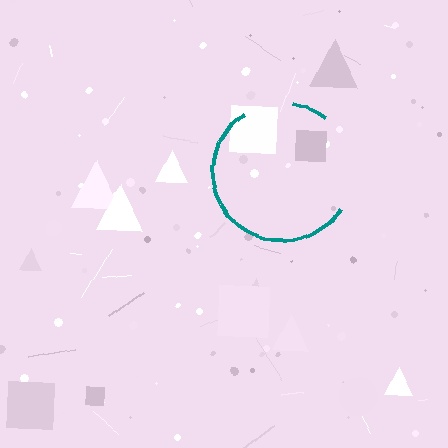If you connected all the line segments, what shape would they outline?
They would outline a circle.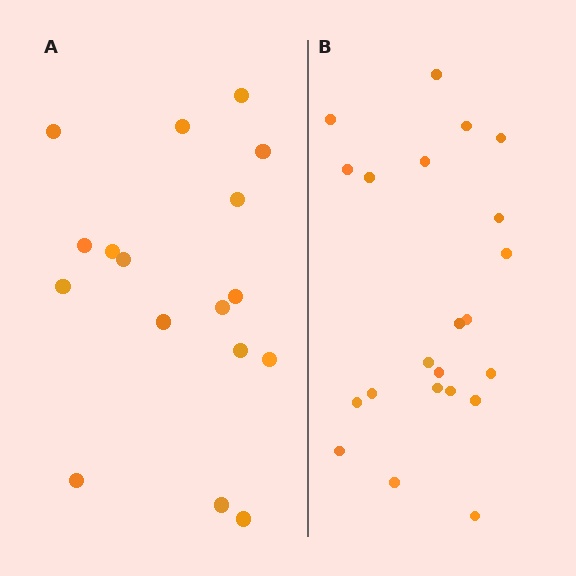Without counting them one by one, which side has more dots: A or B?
Region B (the right region) has more dots.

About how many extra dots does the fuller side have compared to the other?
Region B has about 5 more dots than region A.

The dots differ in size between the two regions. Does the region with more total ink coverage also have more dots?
No. Region A has more total ink coverage because its dots are larger, but region B actually contains more individual dots. Total area can be misleading — the number of items is what matters here.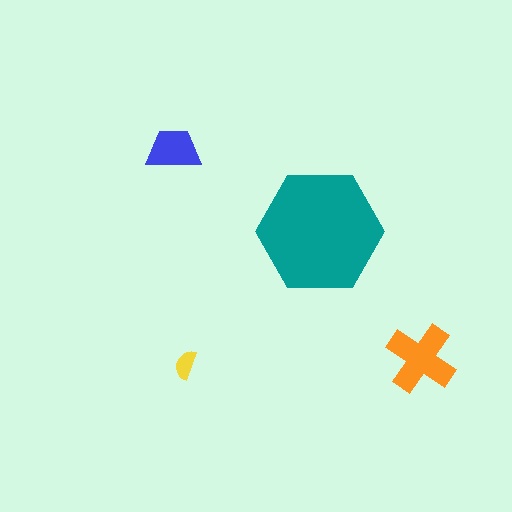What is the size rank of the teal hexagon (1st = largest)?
1st.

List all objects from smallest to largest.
The yellow semicircle, the blue trapezoid, the orange cross, the teal hexagon.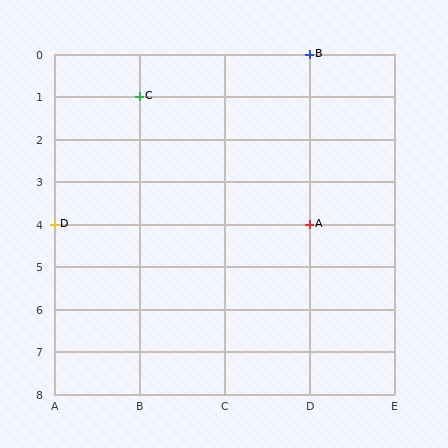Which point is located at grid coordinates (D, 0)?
Point B is at (D, 0).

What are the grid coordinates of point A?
Point A is at grid coordinates (D, 4).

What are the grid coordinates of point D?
Point D is at grid coordinates (A, 4).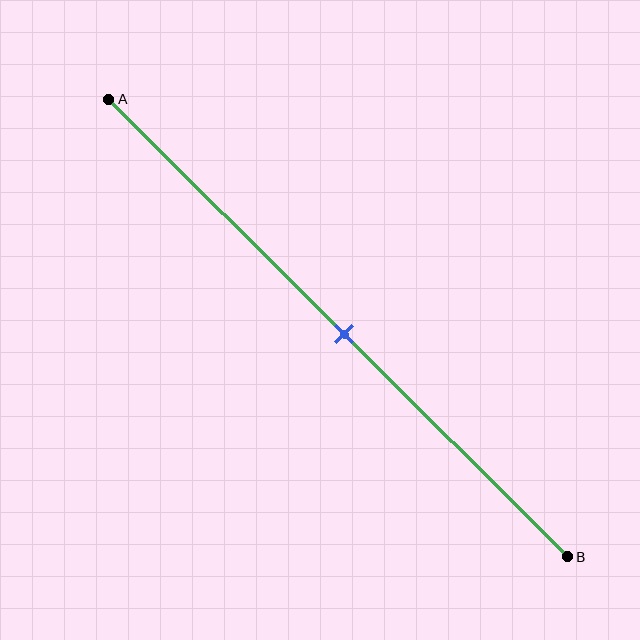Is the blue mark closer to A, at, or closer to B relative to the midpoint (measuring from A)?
The blue mark is approximately at the midpoint of segment AB.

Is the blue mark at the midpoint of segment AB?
Yes, the mark is approximately at the midpoint.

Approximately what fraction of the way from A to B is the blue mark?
The blue mark is approximately 50% of the way from A to B.